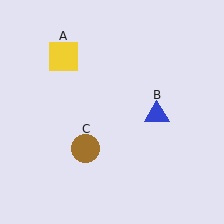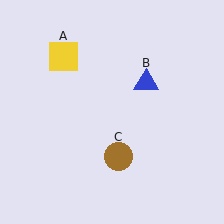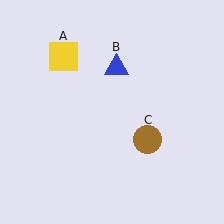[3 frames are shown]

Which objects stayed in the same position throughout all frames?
Yellow square (object A) remained stationary.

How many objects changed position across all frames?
2 objects changed position: blue triangle (object B), brown circle (object C).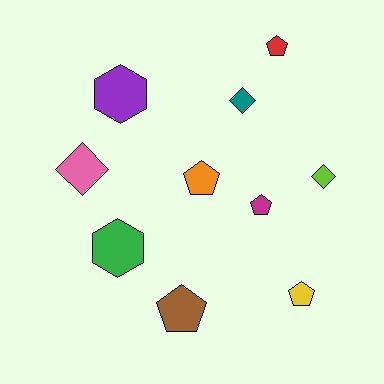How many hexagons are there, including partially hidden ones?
There are 2 hexagons.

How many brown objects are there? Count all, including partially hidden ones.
There is 1 brown object.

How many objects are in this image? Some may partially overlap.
There are 10 objects.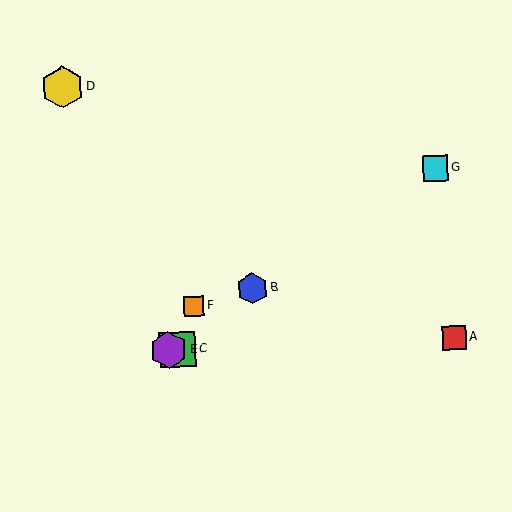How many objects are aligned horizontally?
3 objects (A, C, E) are aligned horizontally.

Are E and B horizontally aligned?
No, E is at y≈350 and B is at y≈288.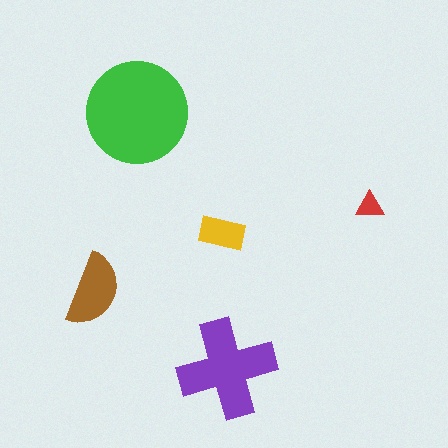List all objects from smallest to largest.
The red triangle, the yellow rectangle, the brown semicircle, the purple cross, the green circle.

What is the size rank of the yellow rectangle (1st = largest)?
4th.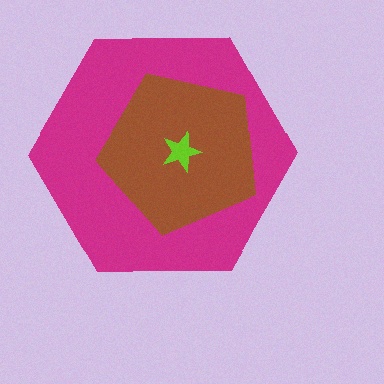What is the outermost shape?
The magenta hexagon.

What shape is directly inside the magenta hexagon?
The brown pentagon.